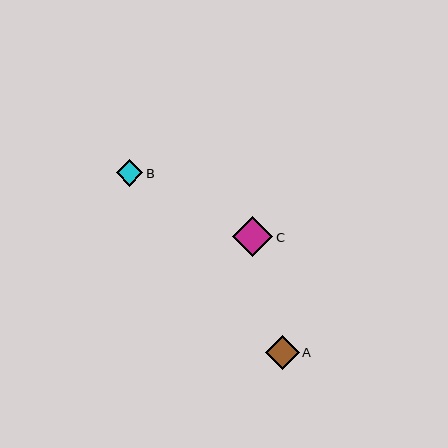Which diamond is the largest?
Diamond C is the largest with a size of approximately 41 pixels.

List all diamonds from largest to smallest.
From largest to smallest: C, A, B.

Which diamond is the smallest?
Diamond B is the smallest with a size of approximately 26 pixels.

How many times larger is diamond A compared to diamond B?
Diamond A is approximately 1.3 times the size of diamond B.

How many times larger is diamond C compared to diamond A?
Diamond C is approximately 1.2 times the size of diamond A.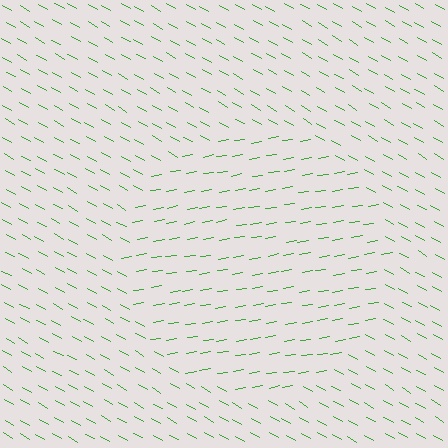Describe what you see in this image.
The image is filled with small green line segments. A circle region in the image has lines oriented differently from the surrounding lines, creating a visible texture boundary.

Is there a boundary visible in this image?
Yes, there is a texture boundary formed by a change in line orientation.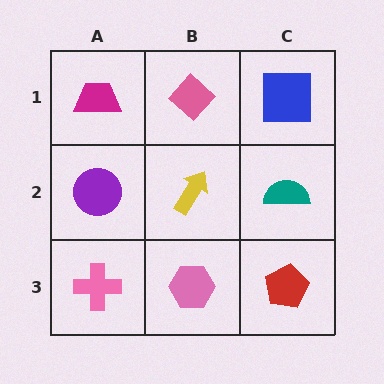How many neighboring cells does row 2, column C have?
3.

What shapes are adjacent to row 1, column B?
A yellow arrow (row 2, column B), a magenta trapezoid (row 1, column A), a blue square (row 1, column C).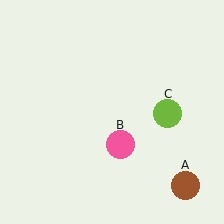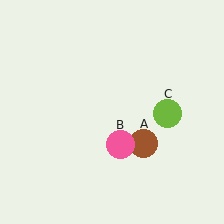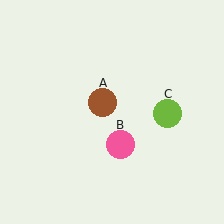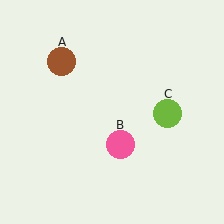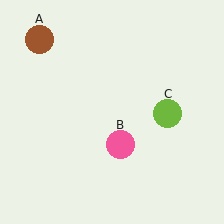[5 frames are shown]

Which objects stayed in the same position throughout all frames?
Pink circle (object B) and lime circle (object C) remained stationary.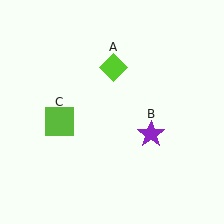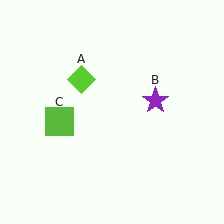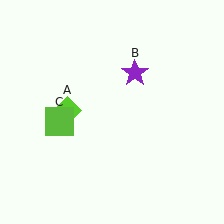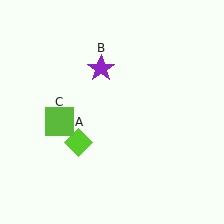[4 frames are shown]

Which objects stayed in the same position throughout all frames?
Lime square (object C) remained stationary.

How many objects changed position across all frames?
2 objects changed position: lime diamond (object A), purple star (object B).